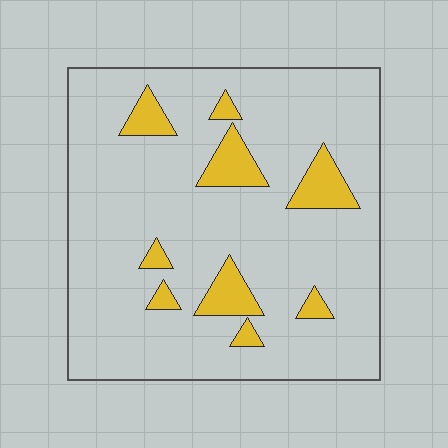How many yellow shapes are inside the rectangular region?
9.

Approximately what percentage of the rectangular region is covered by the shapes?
Approximately 10%.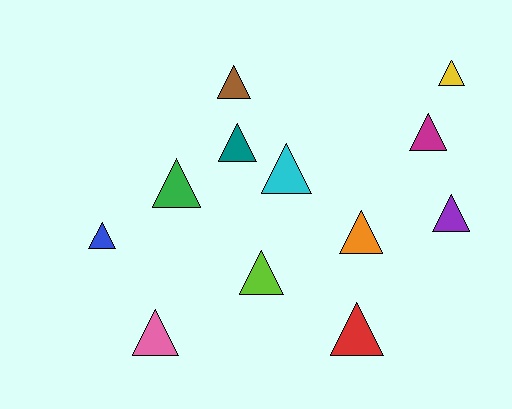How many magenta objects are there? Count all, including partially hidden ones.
There is 1 magenta object.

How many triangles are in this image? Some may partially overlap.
There are 12 triangles.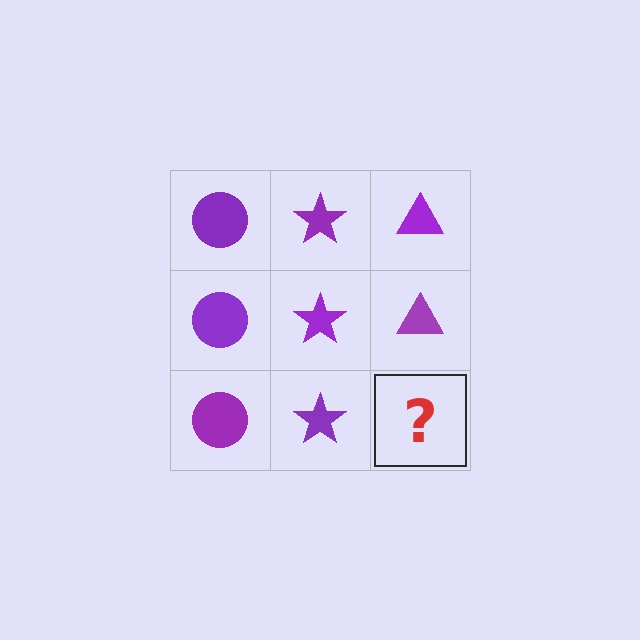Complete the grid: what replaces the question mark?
The question mark should be replaced with a purple triangle.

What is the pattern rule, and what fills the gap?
The rule is that each column has a consistent shape. The gap should be filled with a purple triangle.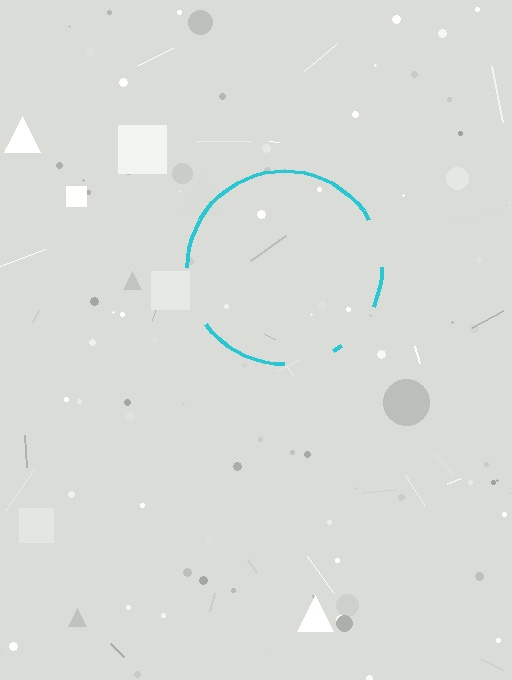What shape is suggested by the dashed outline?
The dashed outline suggests a circle.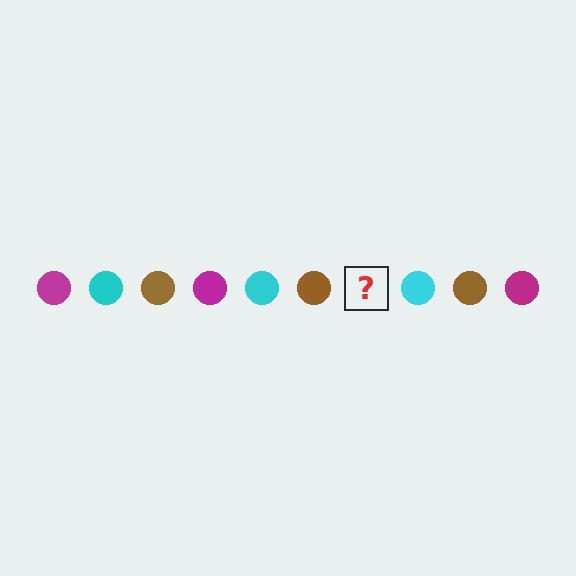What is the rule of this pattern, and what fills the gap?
The rule is that the pattern cycles through magenta, cyan, brown circles. The gap should be filled with a magenta circle.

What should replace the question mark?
The question mark should be replaced with a magenta circle.